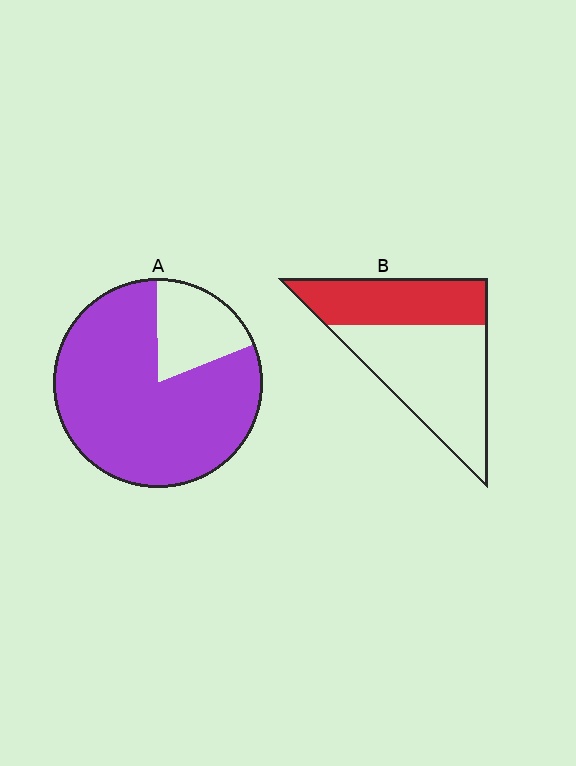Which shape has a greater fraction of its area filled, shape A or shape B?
Shape A.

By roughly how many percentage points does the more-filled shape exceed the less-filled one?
By roughly 40 percentage points (A over B).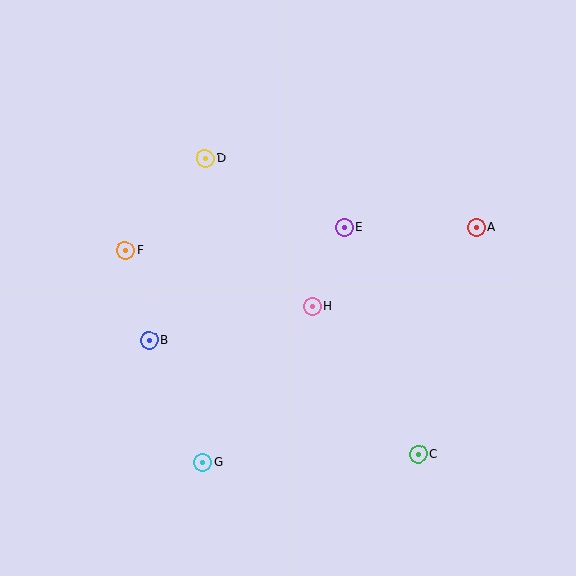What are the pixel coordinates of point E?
Point E is at (344, 227).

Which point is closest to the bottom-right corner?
Point C is closest to the bottom-right corner.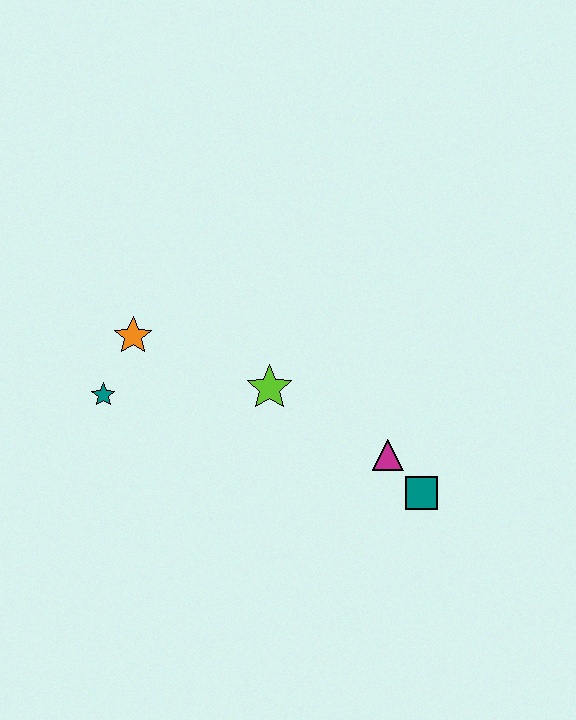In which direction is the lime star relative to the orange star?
The lime star is to the right of the orange star.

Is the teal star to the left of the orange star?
Yes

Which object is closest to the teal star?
The orange star is closest to the teal star.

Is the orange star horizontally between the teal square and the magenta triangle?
No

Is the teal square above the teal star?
No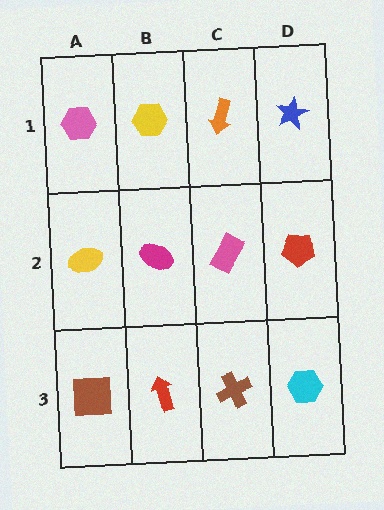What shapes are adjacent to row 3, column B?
A magenta ellipse (row 2, column B), a brown square (row 3, column A), a brown cross (row 3, column C).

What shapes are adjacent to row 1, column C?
A pink rectangle (row 2, column C), a yellow hexagon (row 1, column B), a blue star (row 1, column D).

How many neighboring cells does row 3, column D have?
2.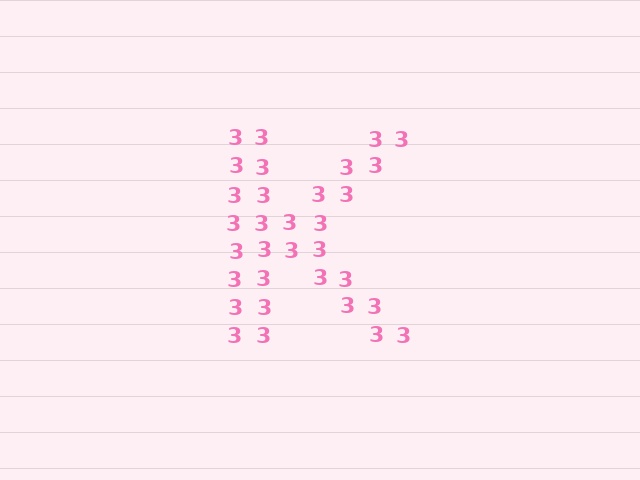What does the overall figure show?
The overall figure shows the letter K.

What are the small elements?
The small elements are digit 3's.